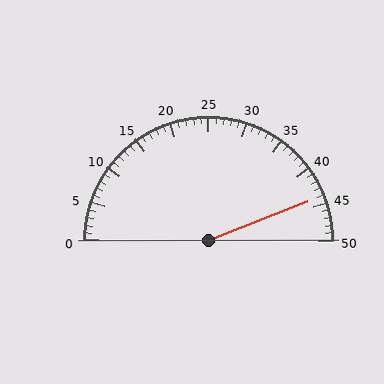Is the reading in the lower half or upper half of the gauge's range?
The reading is in the upper half of the range (0 to 50).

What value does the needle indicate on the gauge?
The needle indicates approximately 44.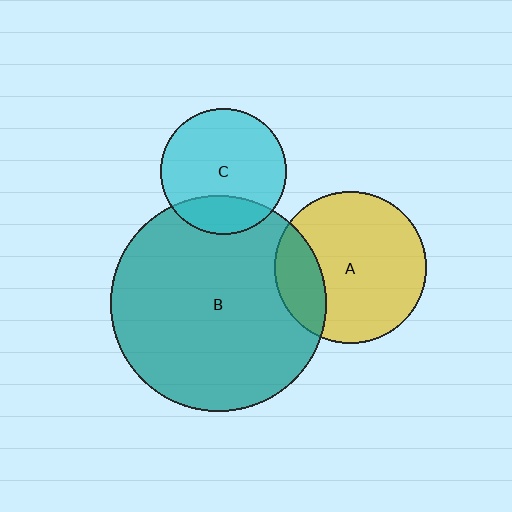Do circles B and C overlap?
Yes.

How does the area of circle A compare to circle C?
Approximately 1.5 times.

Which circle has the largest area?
Circle B (teal).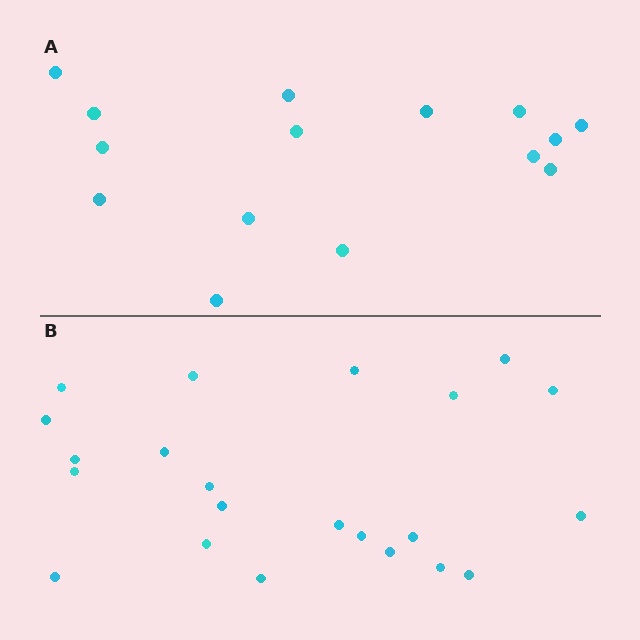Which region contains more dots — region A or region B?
Region B (the bottom region) has more dots.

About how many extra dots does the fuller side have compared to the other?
Region B has roughly 8 or so more dots than region A.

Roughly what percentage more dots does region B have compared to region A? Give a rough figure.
About 45% more.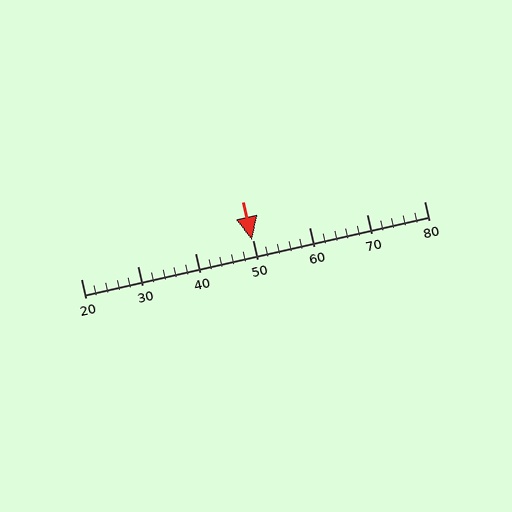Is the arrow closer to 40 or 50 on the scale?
The arrow is closer to 50.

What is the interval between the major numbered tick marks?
The major tick marks are spaced 10 units apart.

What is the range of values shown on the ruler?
The ruler shows values from 20 to 80.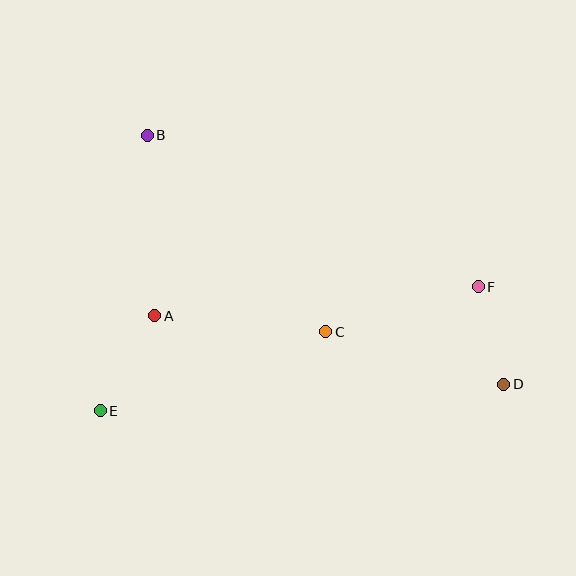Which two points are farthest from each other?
Points B and D are farthest from each other.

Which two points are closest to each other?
Points D and F are closest to each other.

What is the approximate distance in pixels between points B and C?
The distance between B and C is approximately 265 pixels.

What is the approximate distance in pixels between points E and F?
The distance between E and F is approximately 398 pixels.